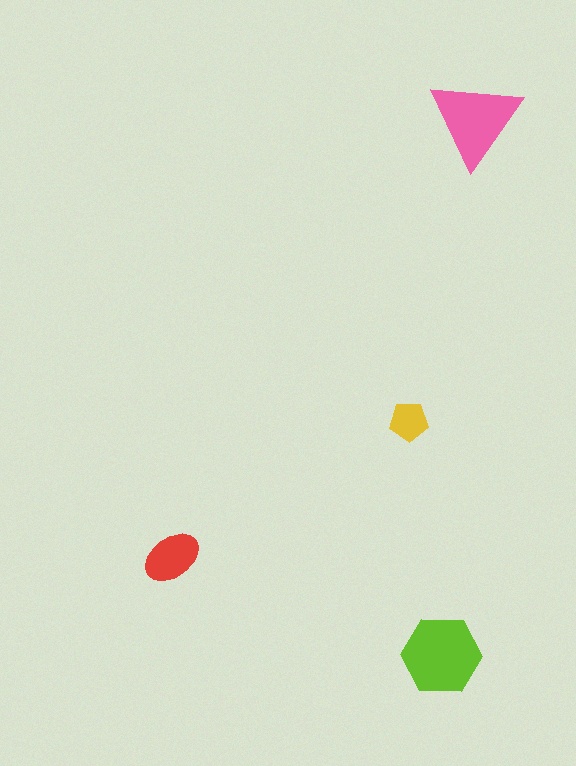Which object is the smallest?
The yellow pentagon.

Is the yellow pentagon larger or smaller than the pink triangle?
Smaller.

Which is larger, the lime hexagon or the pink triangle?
The lime hexagon.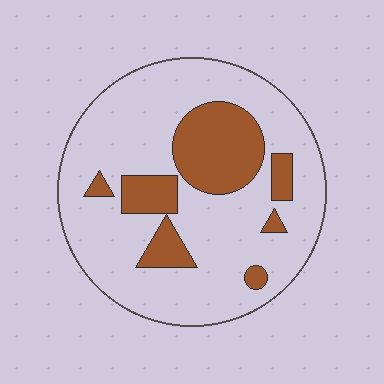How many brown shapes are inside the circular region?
7.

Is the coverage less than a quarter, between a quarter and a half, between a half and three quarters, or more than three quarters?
Less than a quarter.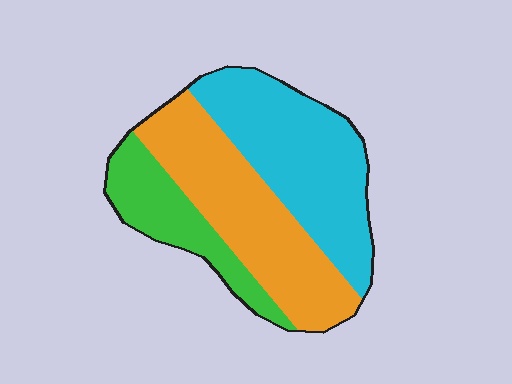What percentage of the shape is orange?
Orange takes up between a third and a half of the shape.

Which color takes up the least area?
Green, at roughly 20%.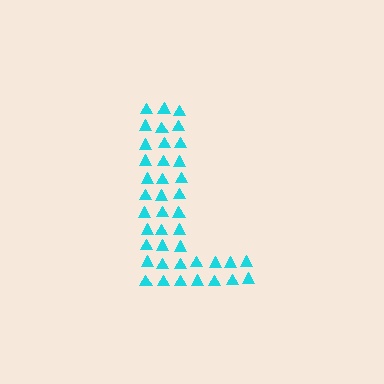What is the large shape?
The large shape is the letter L.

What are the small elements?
The small elements are triangles.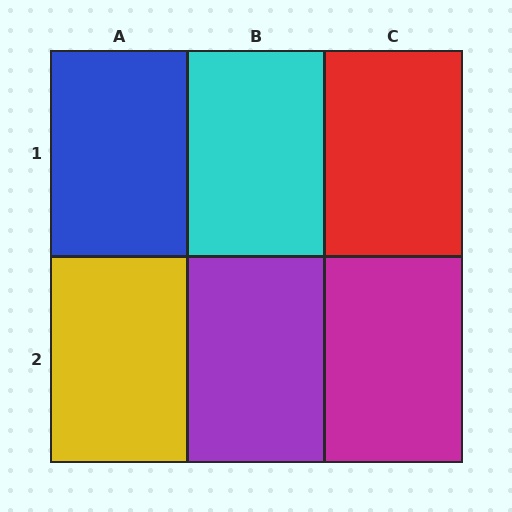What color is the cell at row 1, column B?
Cyan.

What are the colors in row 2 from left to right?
Yellow, purple, magenta.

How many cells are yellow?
1 cell is yellow.